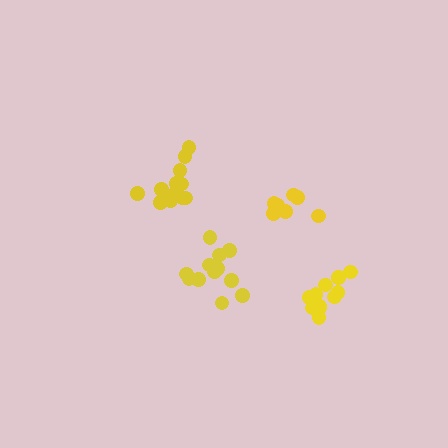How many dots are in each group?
Group 1: 11 dots, Group 2: 12 dots, Group 3: 7 dots, Group 4: 13 dots (43 total).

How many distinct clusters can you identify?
There are 4 distinct clusters.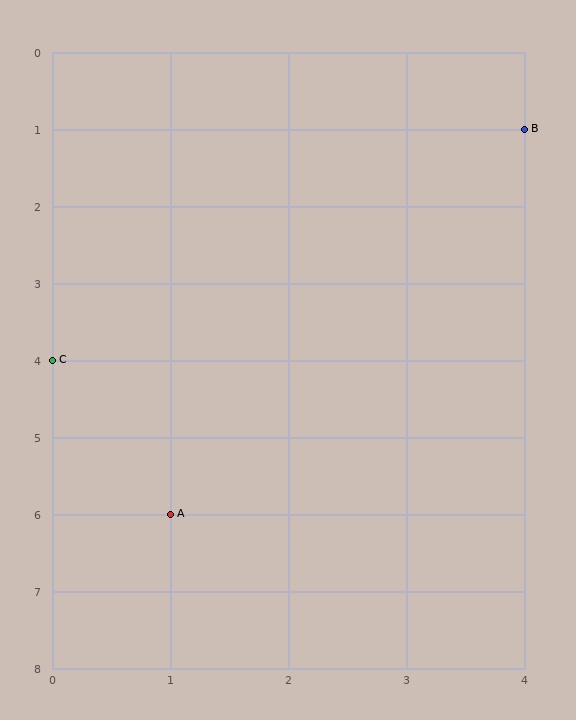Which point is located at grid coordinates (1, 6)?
Point A is at (1, 6).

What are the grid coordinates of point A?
Point A is at grid coordinates (1, 6).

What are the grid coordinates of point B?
Point B is at grid coordinates (4, 1).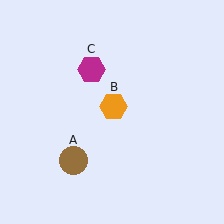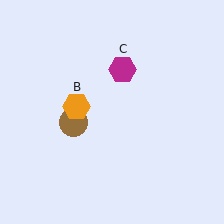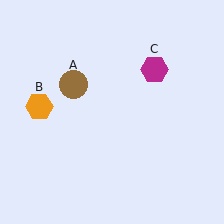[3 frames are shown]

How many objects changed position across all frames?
3 objects changed position: brown circle (object A), orange hexagon (object B), magenta hexagon (object C).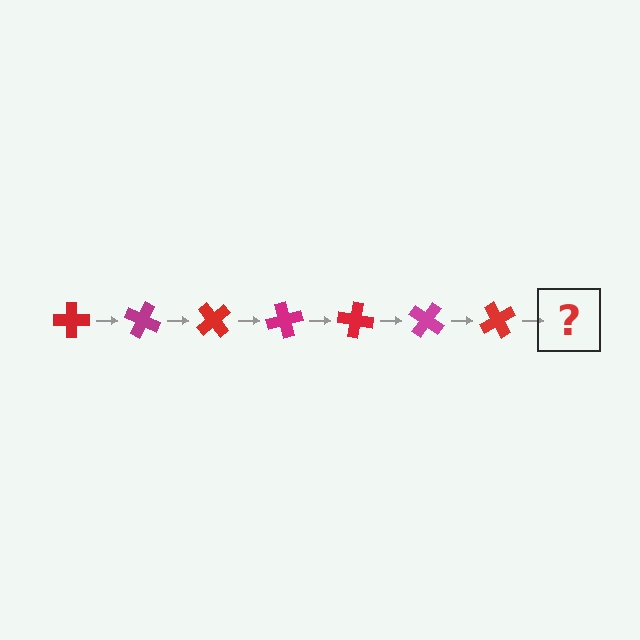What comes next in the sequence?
The next element should be a magenta cross, rotated 175 degrees from the start.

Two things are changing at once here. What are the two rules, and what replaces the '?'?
The two rules are that it rotates 25 degrees each step and the color cycles through red and magenta. The '?' should be a magenta cross, rotated 175 degrees from the start.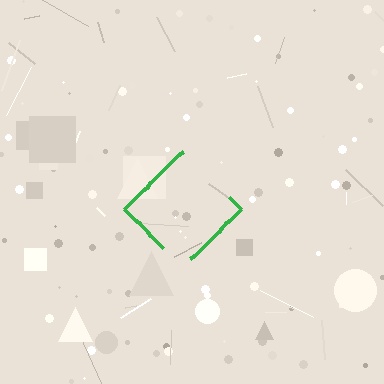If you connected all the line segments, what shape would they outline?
They would outline a diamond.